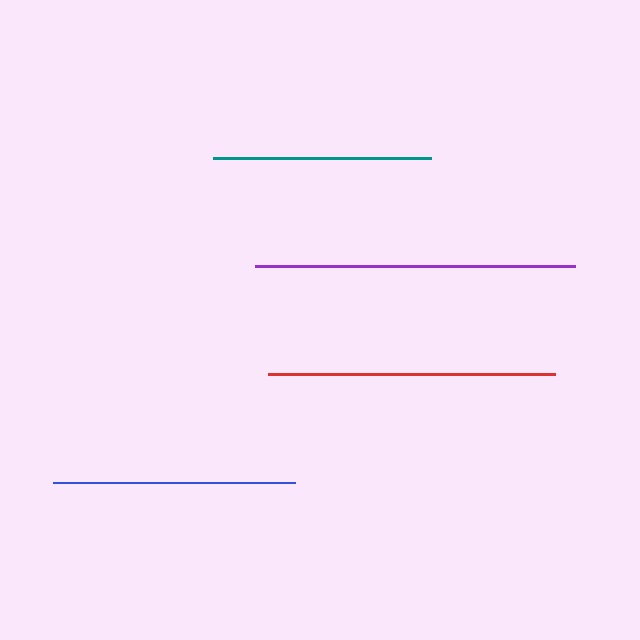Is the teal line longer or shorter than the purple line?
The purple line is longer than the teal line.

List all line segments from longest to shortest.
From longest to shortest: purple, red, blue, teal.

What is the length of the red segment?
The red segment is approximately 287 pixels long.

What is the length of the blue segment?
The blue segment is approximately 242 pixels long.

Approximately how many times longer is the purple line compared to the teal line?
The purple line is approximately 1.5 times the length of the teal line.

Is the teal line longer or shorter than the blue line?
The blue line is longer than the teal line.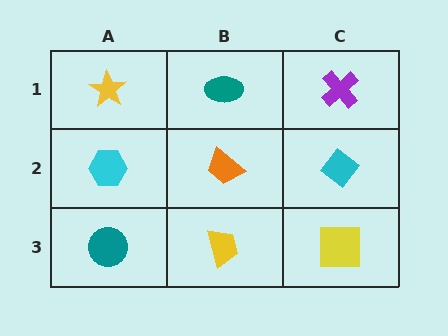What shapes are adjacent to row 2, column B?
A teal ellipse (row 1, column B), a yellow trapezoid (row 3, column B), a cyan hexagon (row 2, column A), a cyan diamond (row 2, column C).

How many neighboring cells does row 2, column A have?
3.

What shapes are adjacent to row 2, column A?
A yellow star (row 1, column A), a teal circle (row 3, column A), an orange trapezoid (row 2, column B).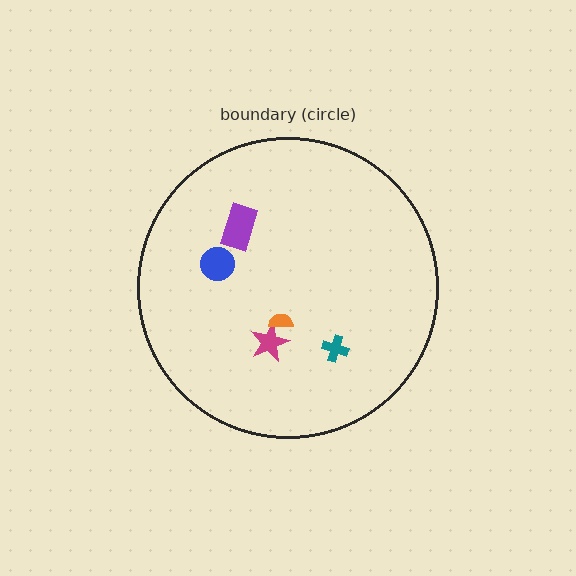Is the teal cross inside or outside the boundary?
Inside.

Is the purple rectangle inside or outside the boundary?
Inside.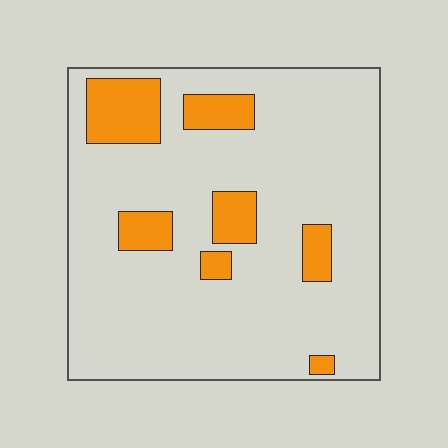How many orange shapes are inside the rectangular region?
7.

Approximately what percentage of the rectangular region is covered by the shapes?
Approximately 15%.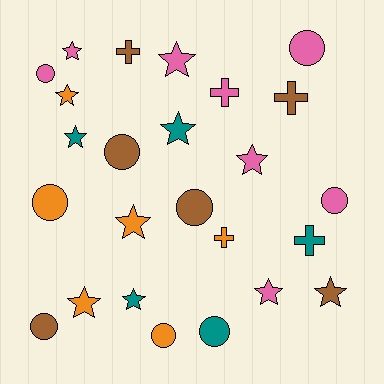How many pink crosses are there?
There is 1 pink cross.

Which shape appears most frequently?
Star, with 11 objects.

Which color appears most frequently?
Pink, with 8 objects.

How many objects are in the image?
There are 25 objects.